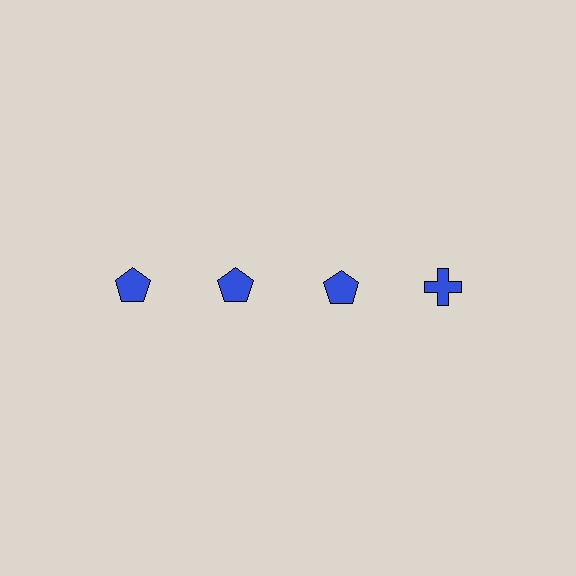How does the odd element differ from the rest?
It has a different shape: cross instead of pentagon.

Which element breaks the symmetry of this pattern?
The blue cross in the top row, second from right column breaks the symmetry. All other shapes are blue pentagons.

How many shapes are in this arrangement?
There are 4 shapes arranged in a grid pattern.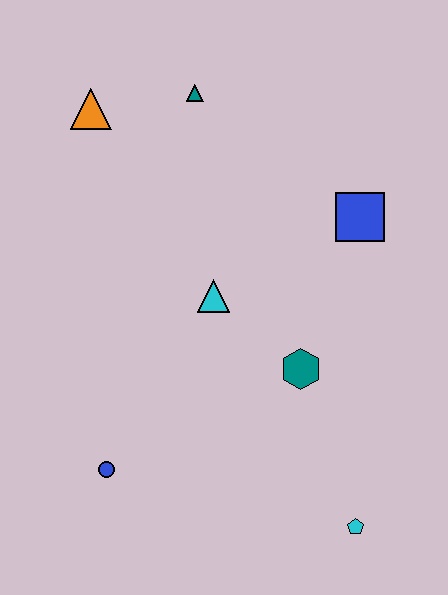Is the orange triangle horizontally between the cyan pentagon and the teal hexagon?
No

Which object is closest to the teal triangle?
The orange triangle is closest to the teal triangle.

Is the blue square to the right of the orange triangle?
Yes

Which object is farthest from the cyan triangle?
The cyan pentagon is farthest from the cyan triangle.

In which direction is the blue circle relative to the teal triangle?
The blue circle is below the teal triangle.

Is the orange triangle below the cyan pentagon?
No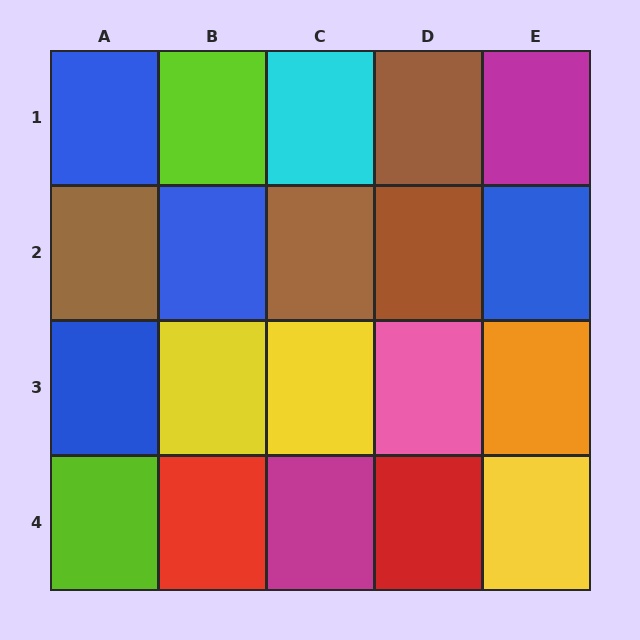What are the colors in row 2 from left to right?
Brown, blue, brown, brown, blue.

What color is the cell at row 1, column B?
Lime.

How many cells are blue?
4 cells are blue.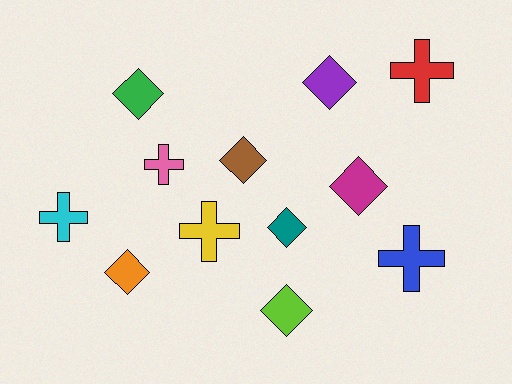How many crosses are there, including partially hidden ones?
There are 5 crosses.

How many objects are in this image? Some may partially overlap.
There are 12 objects.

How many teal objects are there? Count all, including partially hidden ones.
There is 1 teal object.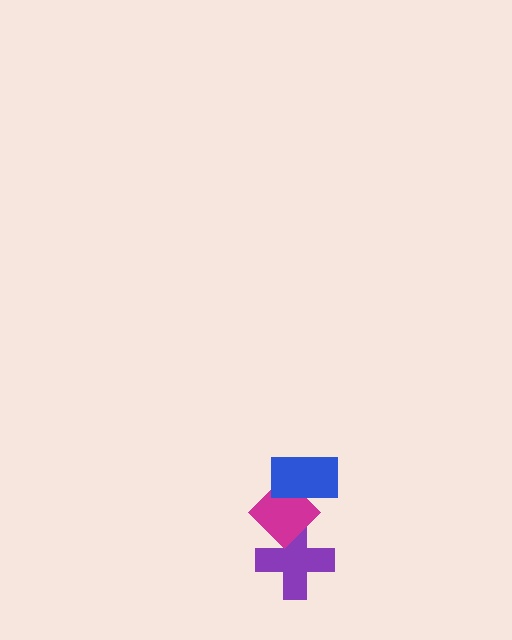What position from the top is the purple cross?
The purple cross is 3rd from the top.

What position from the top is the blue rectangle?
The blue rectangle is 1st from the top.